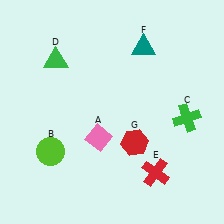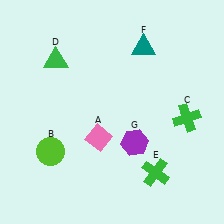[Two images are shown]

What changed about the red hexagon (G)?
In Image 1, G is red. In Image 2, it changed to purple.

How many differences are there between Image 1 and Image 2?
There are 2 differences between the two images.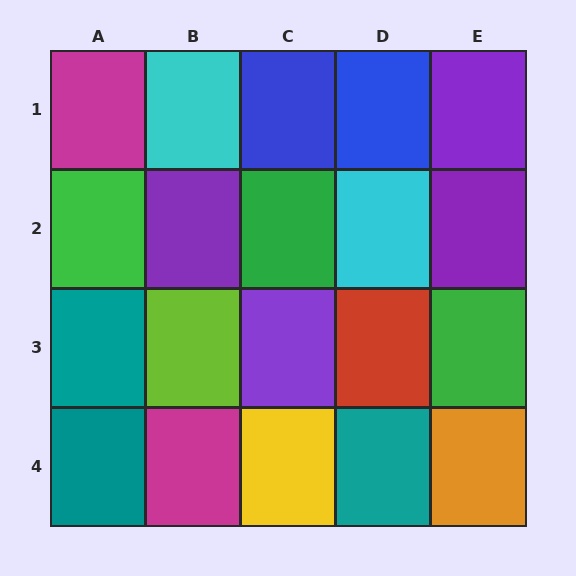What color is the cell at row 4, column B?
Magenta.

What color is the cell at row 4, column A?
Teal.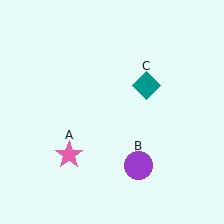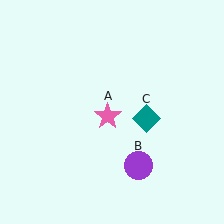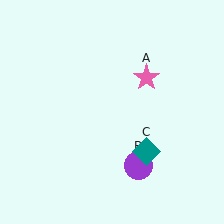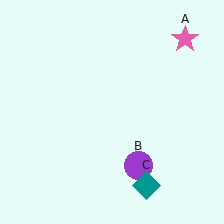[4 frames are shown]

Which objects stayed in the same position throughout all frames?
Purple circle (object B) remained stationary.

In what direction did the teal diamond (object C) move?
The teal diamond (object C) moved down.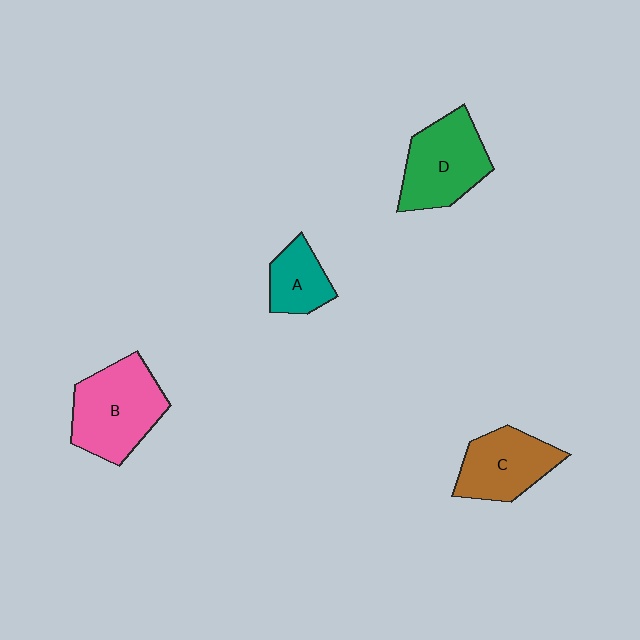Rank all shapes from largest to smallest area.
From largest to smallest: B (pink), D (green), C (brown), A (teal).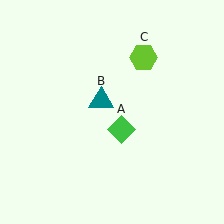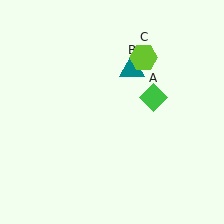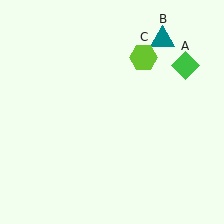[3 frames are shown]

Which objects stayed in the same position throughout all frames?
Lime hexagon (object C) remained stationary.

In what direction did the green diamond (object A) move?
The green diamond (object A) moved up and to the right.